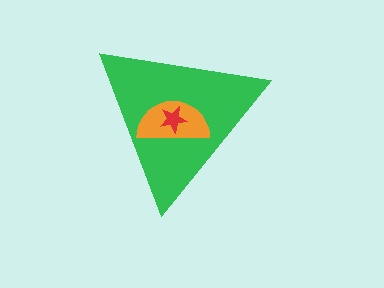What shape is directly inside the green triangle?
The orange semicircle.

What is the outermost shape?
The green triangle.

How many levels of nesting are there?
3.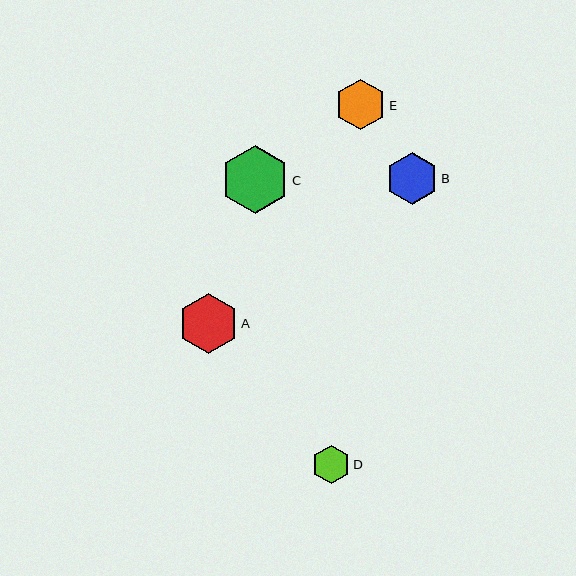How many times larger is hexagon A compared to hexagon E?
Hexagon A is approximately 1.2 times the size of hexagon E.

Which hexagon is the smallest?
Hexagon D is the smallest with a size of approximately 39 pixels.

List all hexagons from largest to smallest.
From largest to smallest: C, A, B, E, D.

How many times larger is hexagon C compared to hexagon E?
Hexagon C is approximately 1.3 times the size of hexagon E.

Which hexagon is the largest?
Hexagon C is the largest with a size of approximately 68 pixels.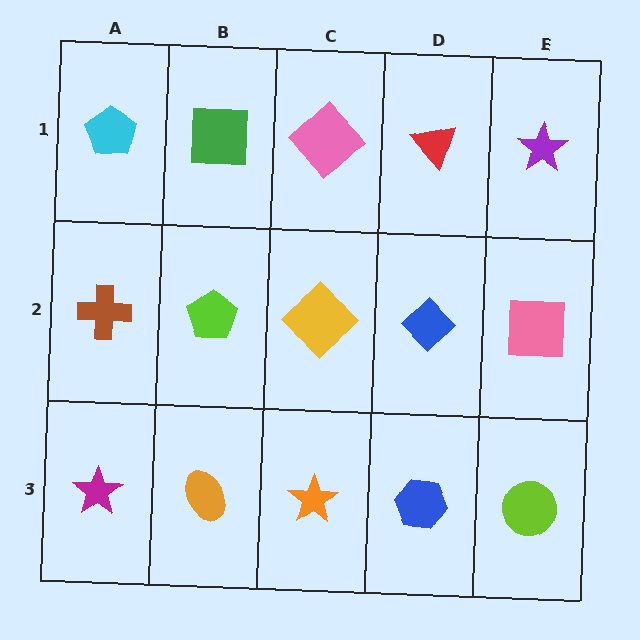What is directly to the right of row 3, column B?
An orange star.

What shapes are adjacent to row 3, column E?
A pink square (row 2, column E), a blue hexagon (row 3, column D).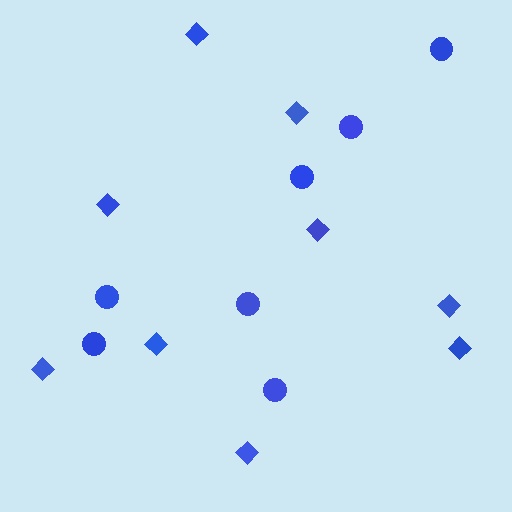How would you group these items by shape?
There are 2 groups: one group of diamonds (9) and one group of circles (7).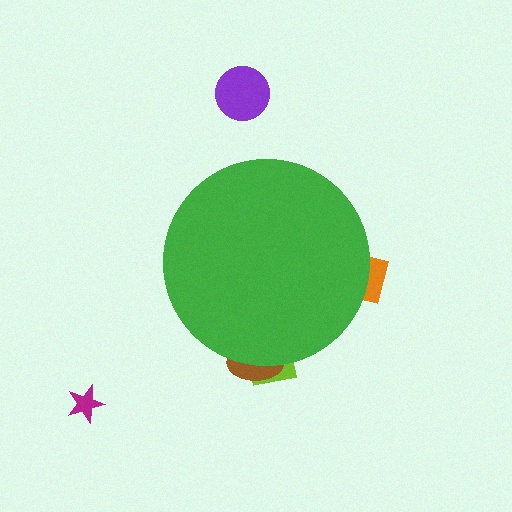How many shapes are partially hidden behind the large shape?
3 shapes are partially hidden.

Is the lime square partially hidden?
Yes, the lime square is partially hidden behind the green circle.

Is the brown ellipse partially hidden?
Yes, the brown ellipse is partially hidden behind the green circle.